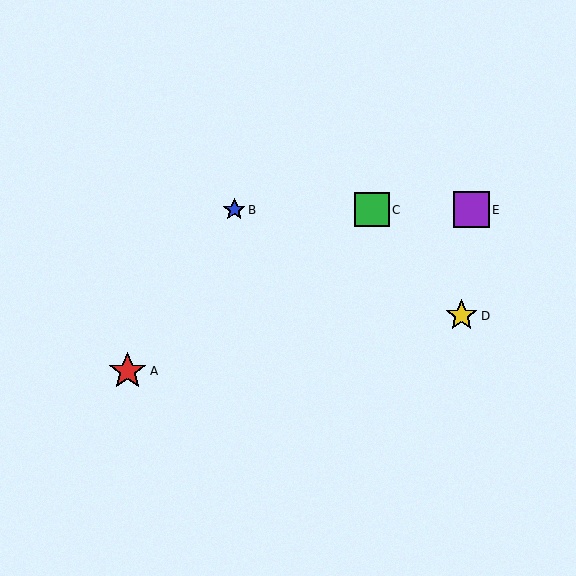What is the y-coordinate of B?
Object B is at y≈210.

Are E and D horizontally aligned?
No, E is at y≈210 and D is at y≈316.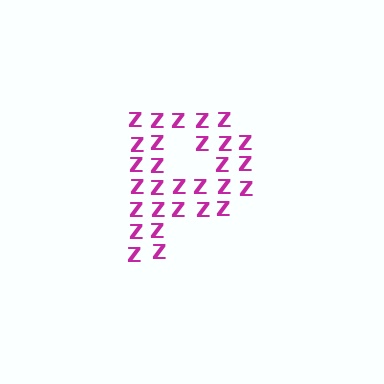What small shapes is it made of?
It is made of small letter Z's.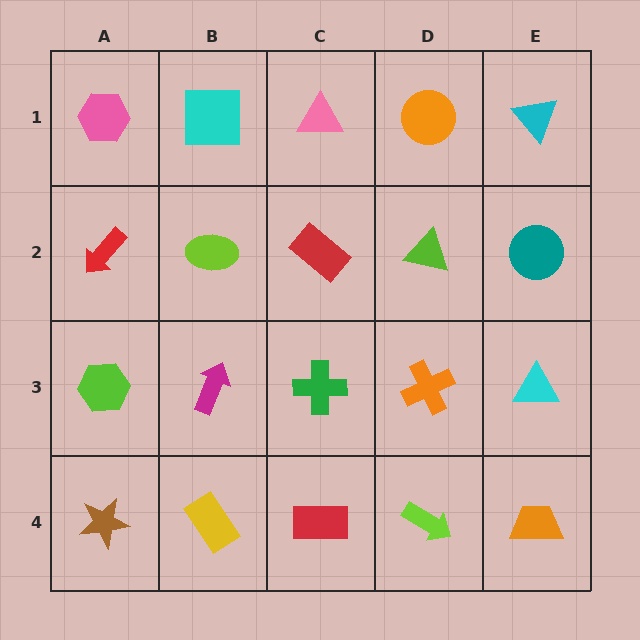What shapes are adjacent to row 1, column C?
A red rectangle (row 2, column C), a cyan square (row 1, column B), an orange circle (row 1, column D).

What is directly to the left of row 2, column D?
A red rectangle.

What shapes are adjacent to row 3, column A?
A red arrow (row 2, column A), a brown star (row 4, column A), a magenta arrow (row 3, column B).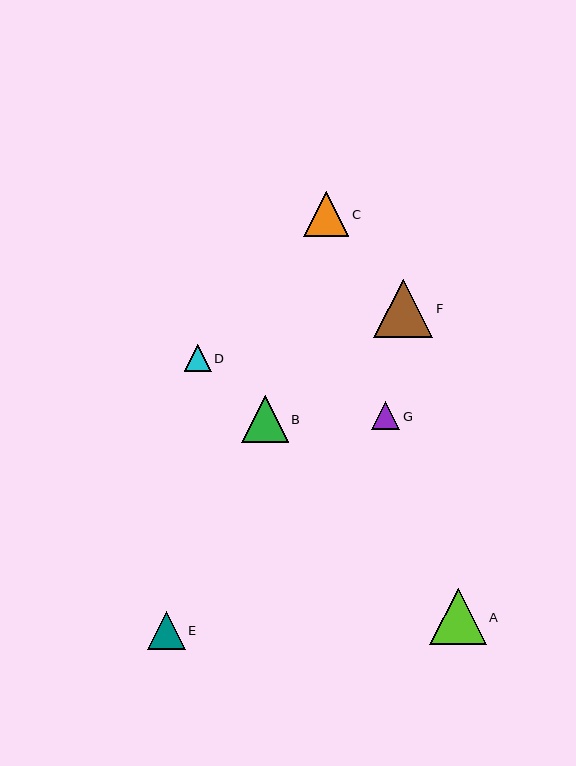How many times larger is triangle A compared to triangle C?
Triangle A is approximately 1.3 times the size of triangle C.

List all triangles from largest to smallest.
From largest to smallest: F, A, B, C, E, G, D.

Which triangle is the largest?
Triangle F is the largest with a size of approximately 59 pixels.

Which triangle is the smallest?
Triangle D is the smallest with a size of approximately 27 pixels.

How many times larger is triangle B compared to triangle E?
Triangle B is approximately 1.2 times the size of triangle E.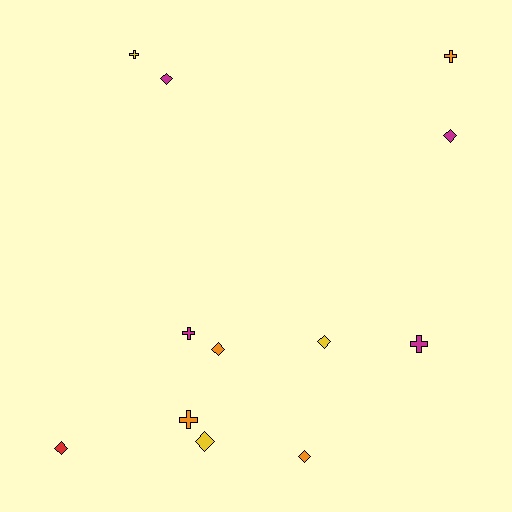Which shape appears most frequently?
Diamond, with 7 objects.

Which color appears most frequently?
Magenta, with 4 objects.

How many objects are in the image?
There are 12 objects.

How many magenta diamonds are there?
There are 2 magenta diamonds.